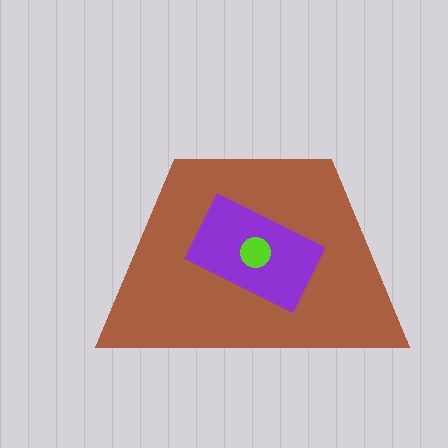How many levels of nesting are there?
3.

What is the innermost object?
The lime circle.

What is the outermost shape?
The brown trapezoid.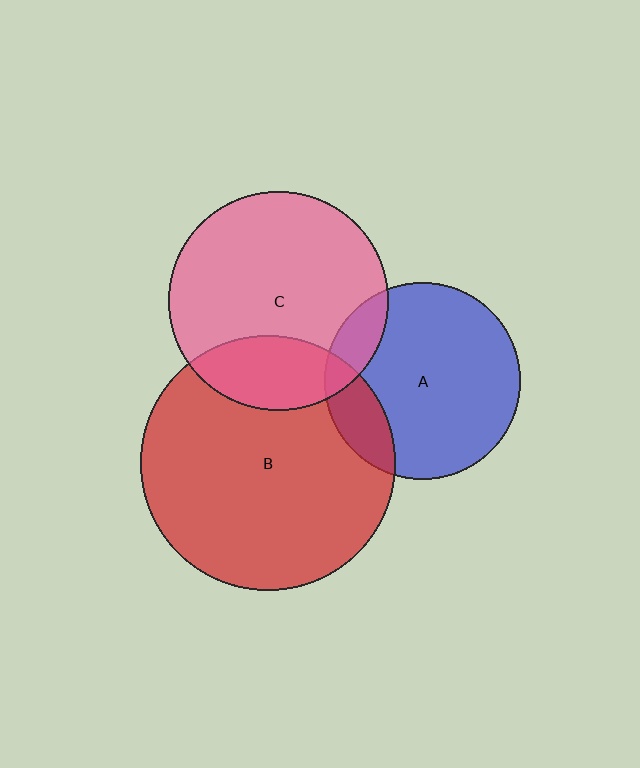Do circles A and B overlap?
Yes.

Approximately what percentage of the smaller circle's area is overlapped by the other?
Approximately 15%.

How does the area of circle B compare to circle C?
Approximately 1.4 times.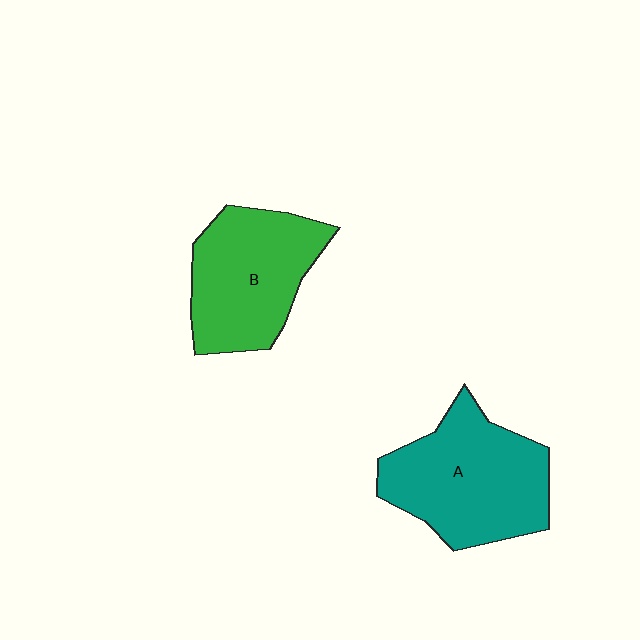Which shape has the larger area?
Shape A (teal).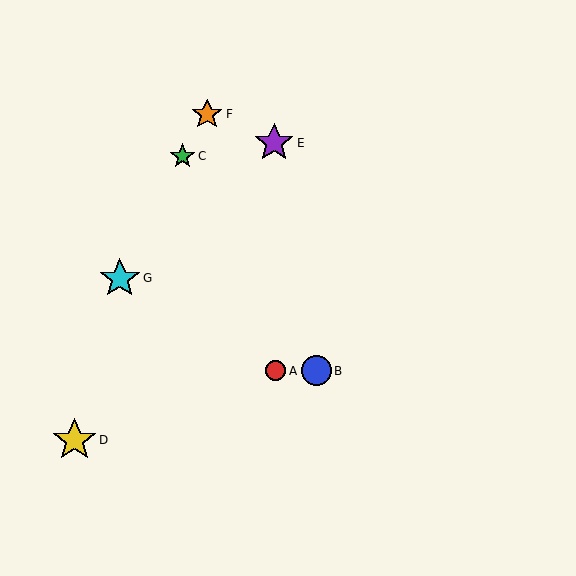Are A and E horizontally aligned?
No, A is at y≈371 and E is at y≈143.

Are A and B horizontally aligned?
Yes, both are at y≈371.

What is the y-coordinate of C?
Object C is at y≈156.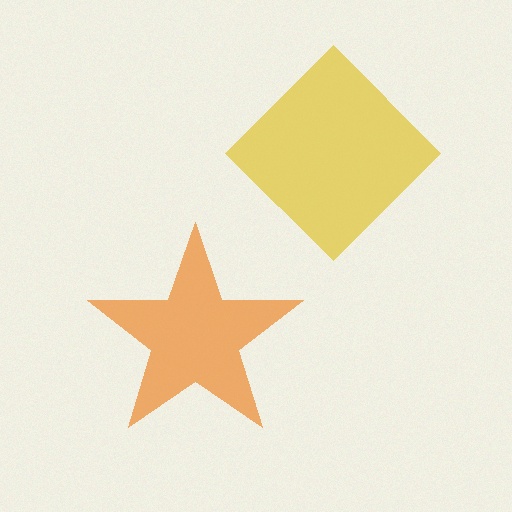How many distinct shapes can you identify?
There are 2 distinct shapes: a yellow diamond, an orange star.